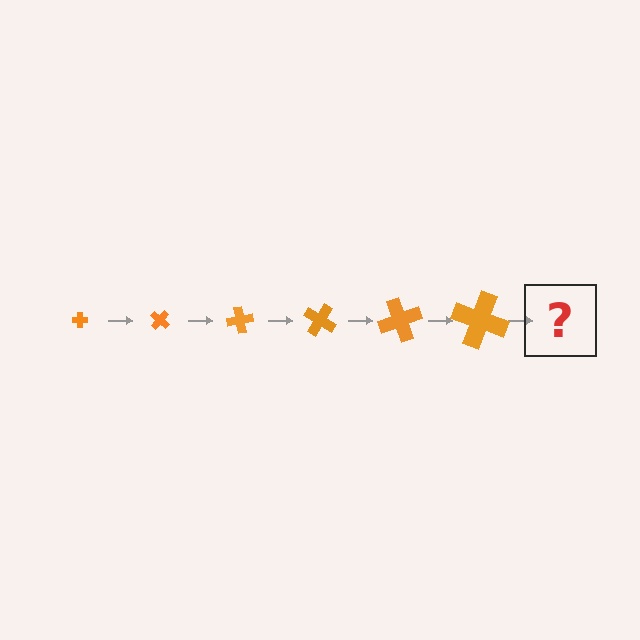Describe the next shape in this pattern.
It should be a cross, larger than the previous one and rotated 240 degrees from the start.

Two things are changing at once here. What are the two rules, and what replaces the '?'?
The two rules are that the cross grows larger each step and it rotates 40 degrees each step. The '?' should be a cross, larger than the previous one and rotated 240 degrees from the start.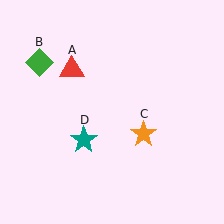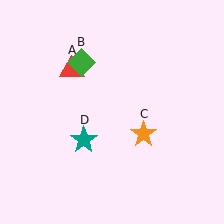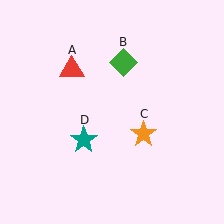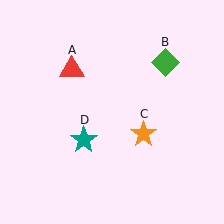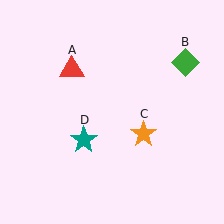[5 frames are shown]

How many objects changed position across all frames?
1 object changed position: green diamond (object B).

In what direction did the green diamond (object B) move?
The green diamond (object B) moved right.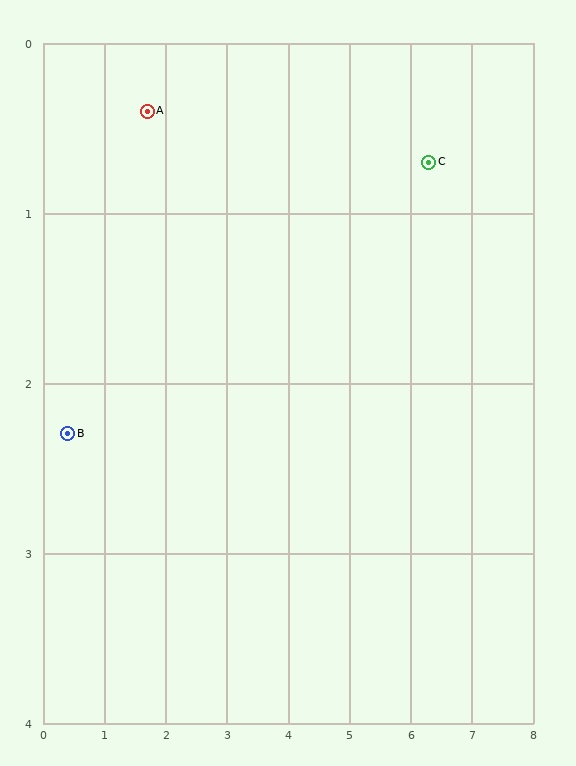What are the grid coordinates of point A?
Point A is at approximately (1.7, 0.4).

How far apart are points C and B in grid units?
Points C and B are about 6.1 grid units apart.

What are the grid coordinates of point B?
Point B is at approximately (0.4, 2.3).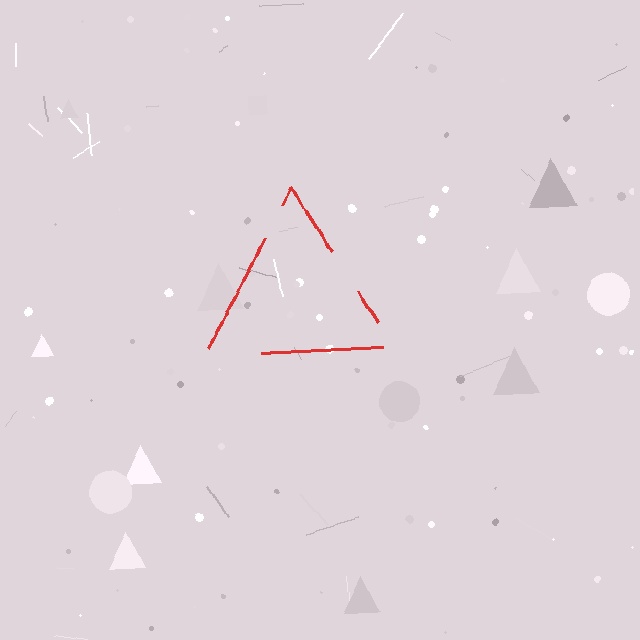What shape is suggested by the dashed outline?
The dashed outline suggests a triangle.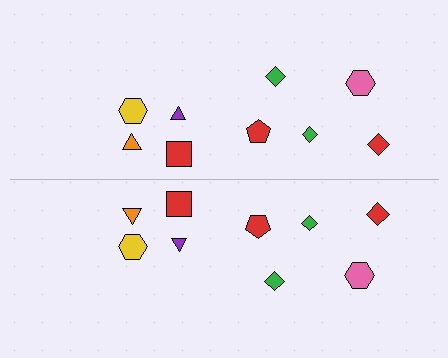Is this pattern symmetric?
Yes, this pattern has bilateral (reflection) symmetry.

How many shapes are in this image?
There are 18 shapes in this image.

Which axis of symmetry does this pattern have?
The pattern has a horizontal axis of symmetry running through the center of the image.